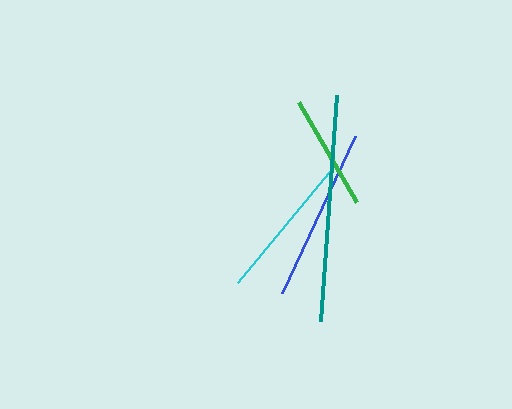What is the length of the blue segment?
The blue segment is approximately 173 pixels long.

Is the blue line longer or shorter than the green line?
The blue line is longer than the green line.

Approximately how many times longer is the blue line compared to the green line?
The blue line is approximately 1.5 times the length of the green line.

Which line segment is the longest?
The teal line is the longest at approximately 226 pixels.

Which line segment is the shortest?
The green line is the shortest at approximately 116 pixels.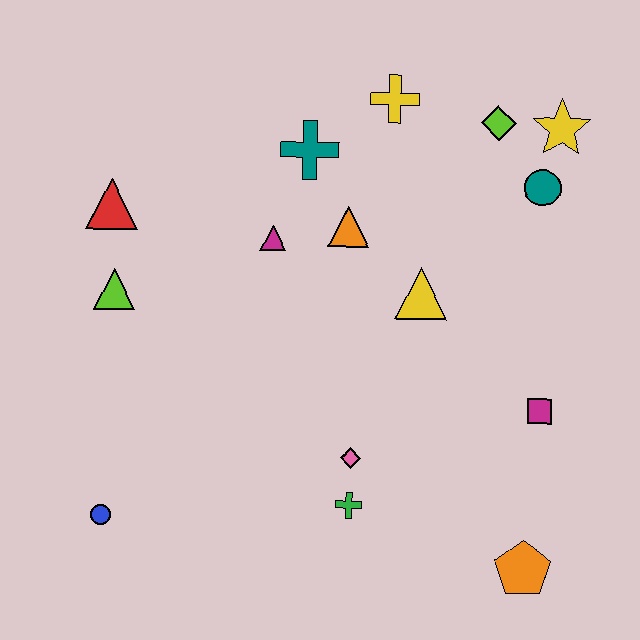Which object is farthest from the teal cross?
The orange pentagon is farthest from the teal cross.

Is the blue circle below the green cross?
Yes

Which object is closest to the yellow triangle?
The orange triangle is closest to the yellow triangle.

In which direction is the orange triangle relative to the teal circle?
The orange triangle is to the left of the teal circle.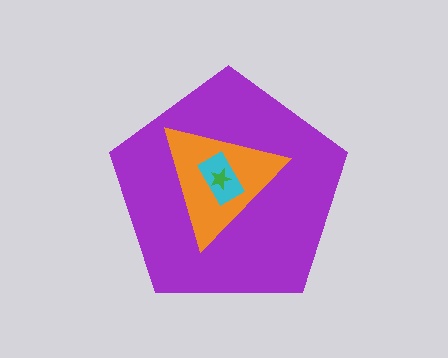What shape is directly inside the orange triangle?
The cyan rectangle.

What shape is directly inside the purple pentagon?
The orange triangle.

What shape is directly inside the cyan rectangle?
The green star.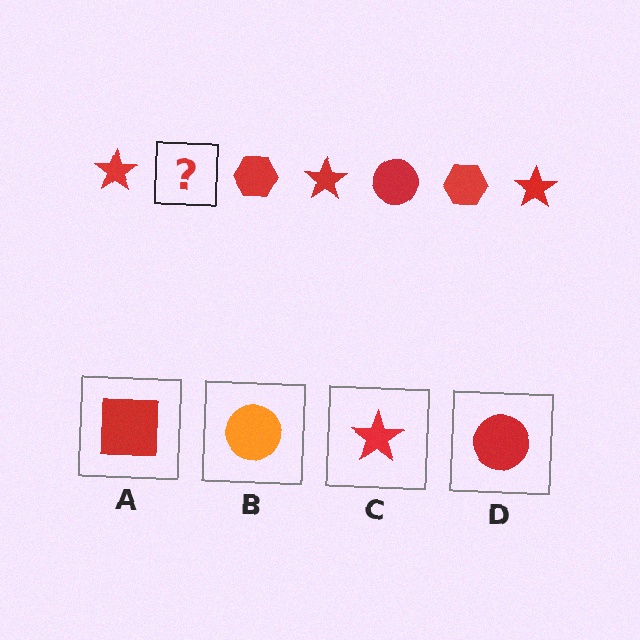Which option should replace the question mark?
Option D.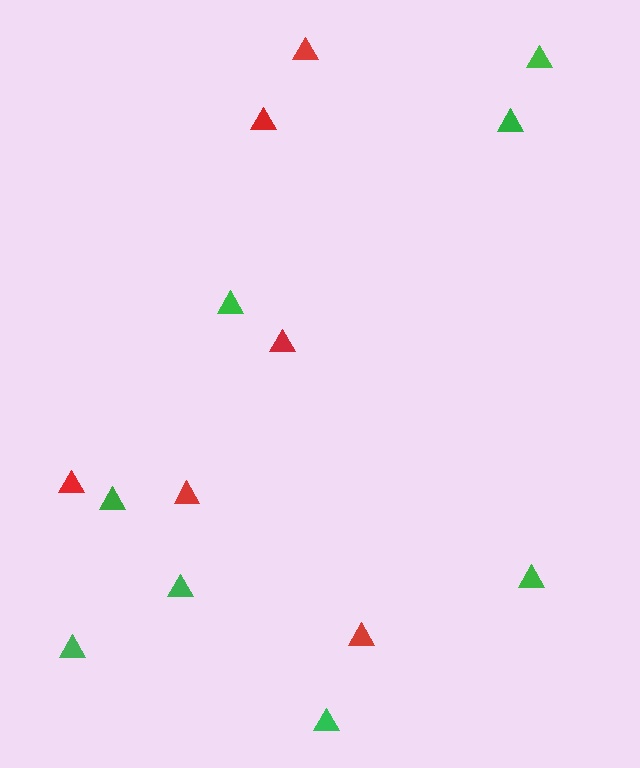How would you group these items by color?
There are 2 groups: one group of red triangles (6) and one group of green triangles (8).